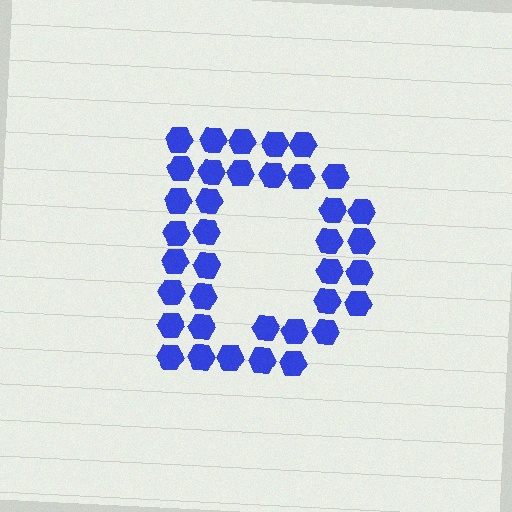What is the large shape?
The large shape is the letter D.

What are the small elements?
The small elements are hexagons.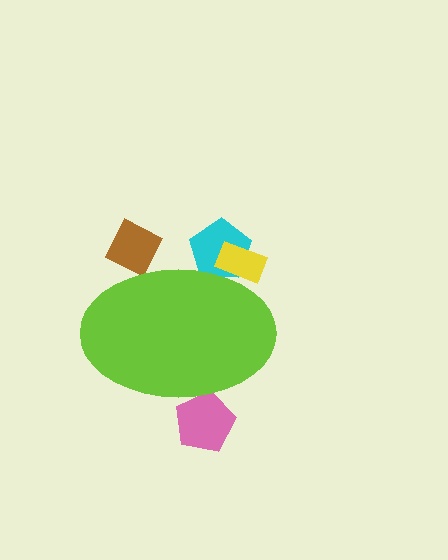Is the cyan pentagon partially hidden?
Yes, the cyan pentagon is partially hidden behind the lime ellipse.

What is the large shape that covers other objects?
A lime ellipse.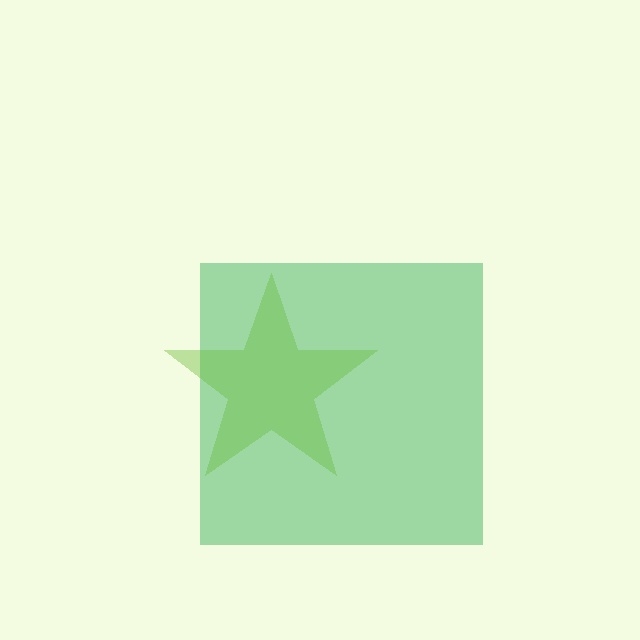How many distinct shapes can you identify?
There are 2 distinct shapes: a green square, a lime star.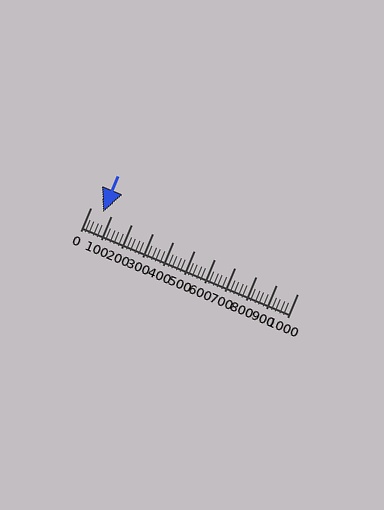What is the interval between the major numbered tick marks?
The major tick marks are spaced 100 units apart.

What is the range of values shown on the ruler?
The ruler shows values from 0 to 1000.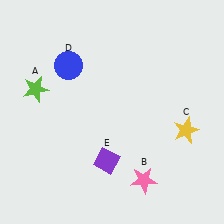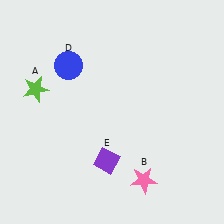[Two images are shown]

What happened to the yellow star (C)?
The yellow star (C) was removed in Image 2. It was in the bottom-right area of Image 1.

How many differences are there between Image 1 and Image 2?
There is 1 difference between the two images.